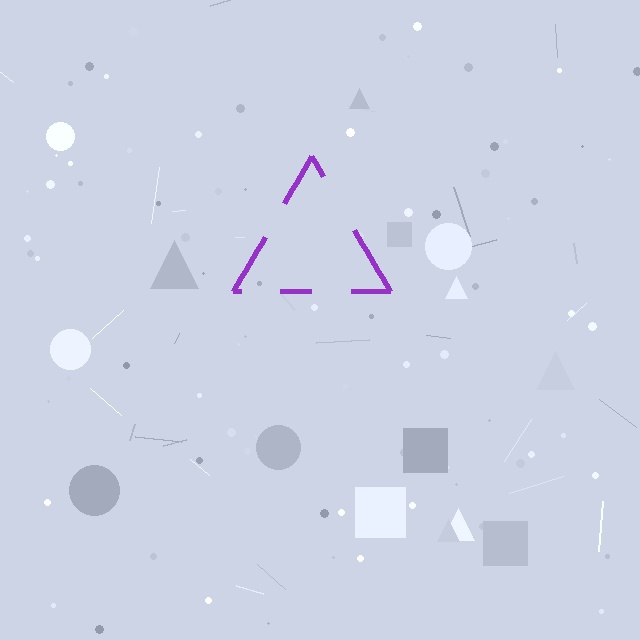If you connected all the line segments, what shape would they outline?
They would outline a triangle.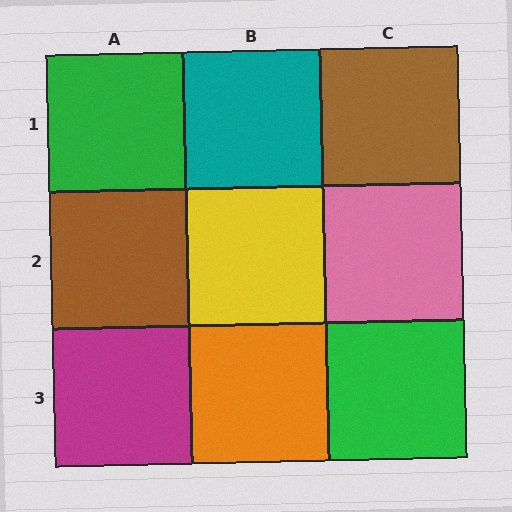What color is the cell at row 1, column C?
Brown.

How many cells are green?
2 cells are green.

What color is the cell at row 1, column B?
Teal.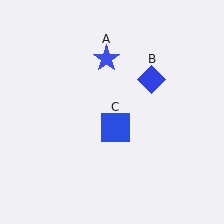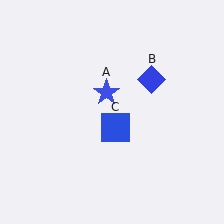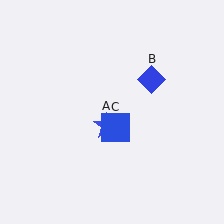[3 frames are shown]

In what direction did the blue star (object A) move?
The blue star (object A) moved down.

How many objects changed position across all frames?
1 object changed position: blue star (object A).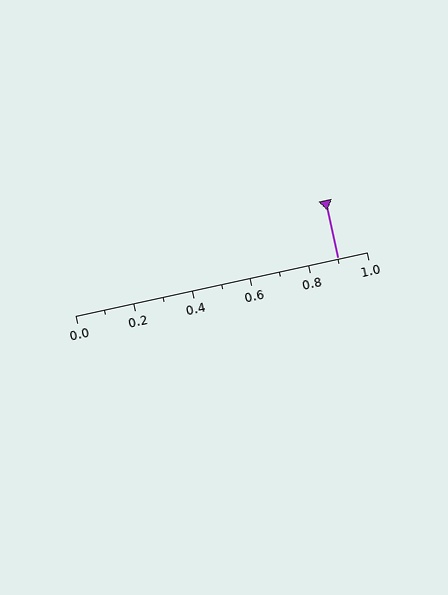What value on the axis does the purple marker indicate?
The marker indicates approximately 0.9.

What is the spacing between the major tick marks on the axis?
The major ticks are spaced 0.2 apart.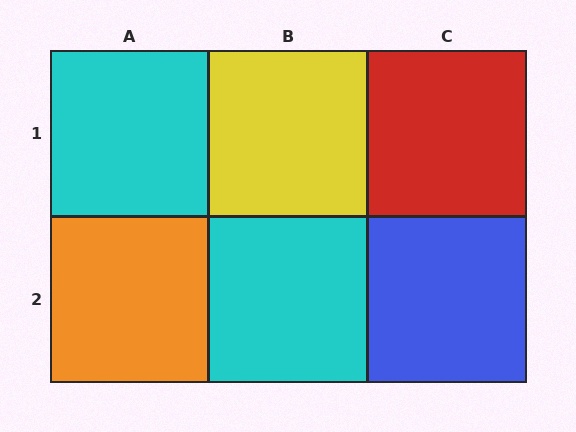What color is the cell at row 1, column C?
Red.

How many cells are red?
1 cell is red.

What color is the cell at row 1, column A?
Cyan.